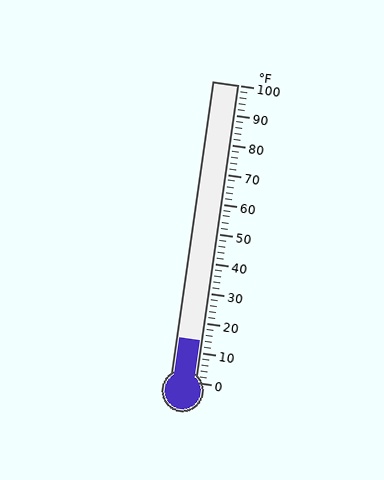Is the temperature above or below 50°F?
The temperature is below 50°F.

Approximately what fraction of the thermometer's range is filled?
The thermometer is filled to approximately 15% of its range.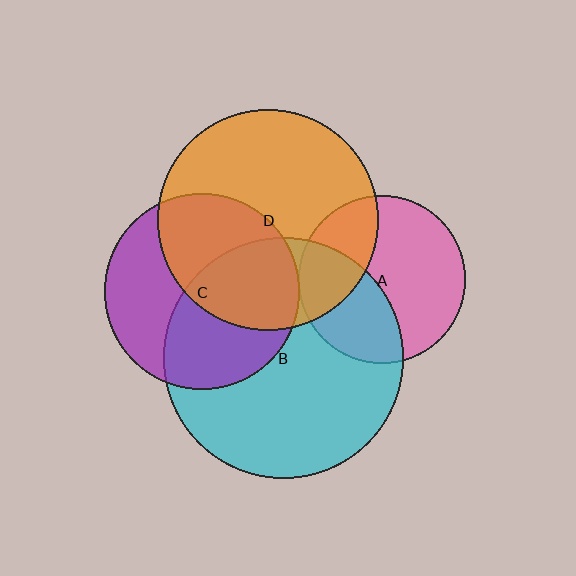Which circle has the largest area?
Circle B (cyan).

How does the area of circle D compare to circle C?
Approximately 1.3 times.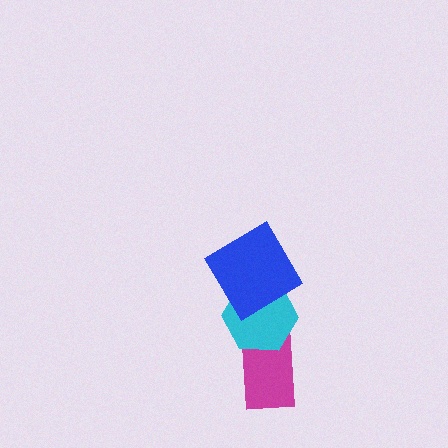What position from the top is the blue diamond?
The blue diamond is 1st from the top.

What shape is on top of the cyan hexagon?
The blue diamond is on top of the cyan hexagon.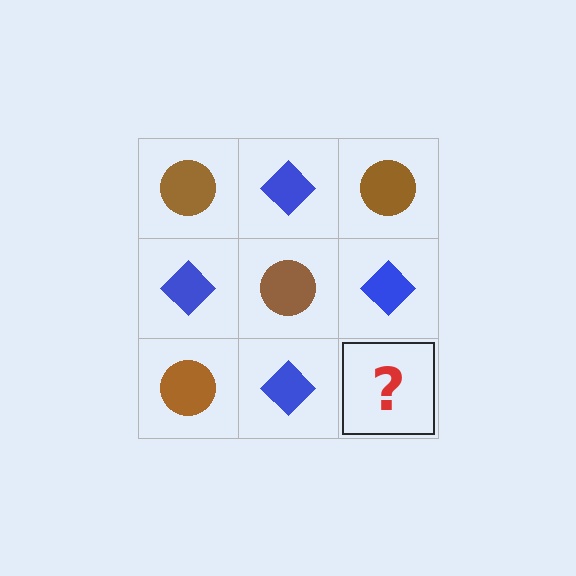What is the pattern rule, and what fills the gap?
The rule is that it alternates brown circle and blue diamond in a checkerboard pattern. The gap should be filled with a brown circle.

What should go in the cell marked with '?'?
The missing cell should contain a brown circle.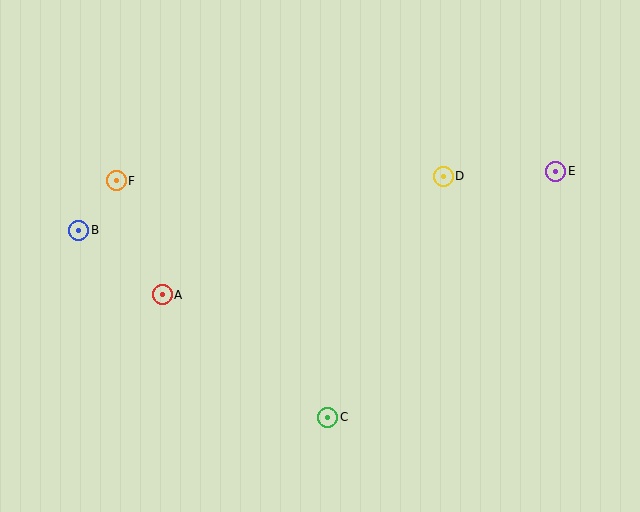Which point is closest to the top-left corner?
Point F is closest to the top-left corner.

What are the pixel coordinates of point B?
Point B is at (79, 230).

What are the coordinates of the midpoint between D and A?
The midpoint between D and A is at (303, 235).